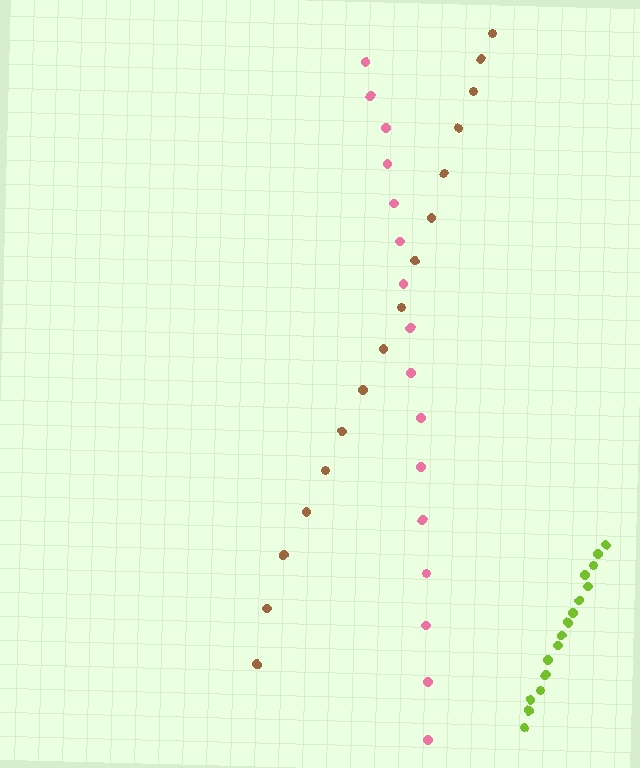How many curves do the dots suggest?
There are 3 distinct paths.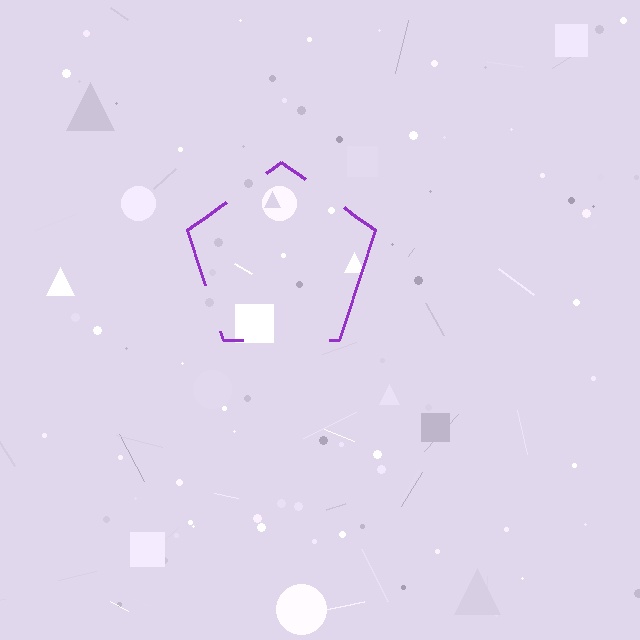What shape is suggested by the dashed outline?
The dashed outline suggests a pentagon.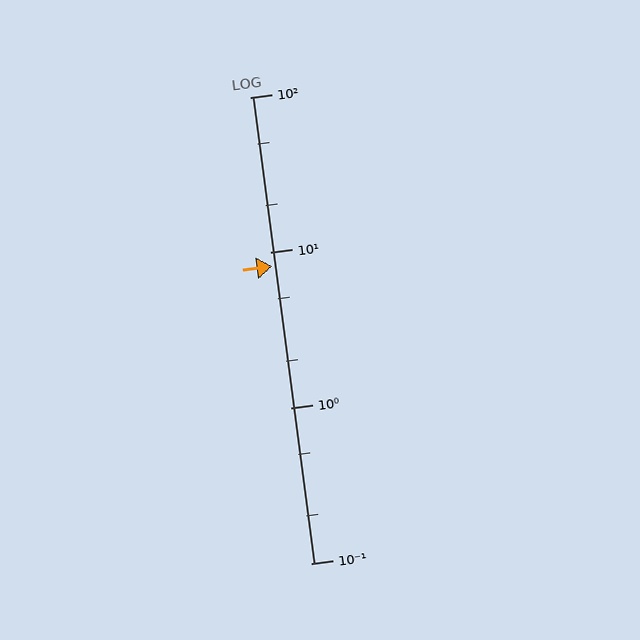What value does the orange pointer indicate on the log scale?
The pointer indicates approximately 8.2.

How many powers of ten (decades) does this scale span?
The scale spans 3 decades, from 0.1 to 100.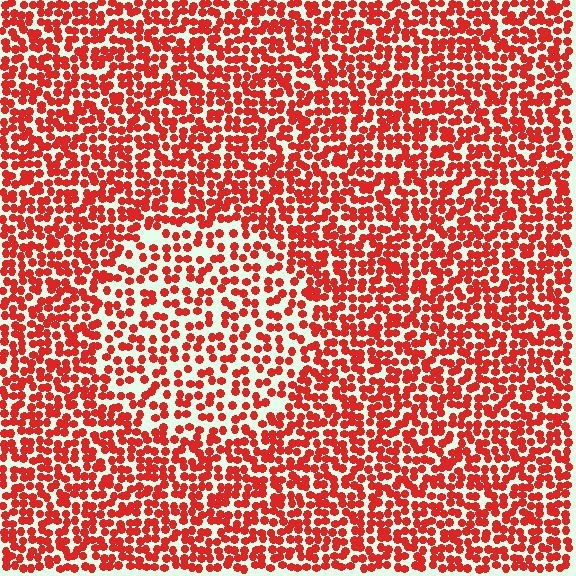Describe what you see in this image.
The image contains small red elements arranged at two different densities. A circle-shaped region is visible where the elements are less densely packed than the surrounding area.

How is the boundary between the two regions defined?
The boundary is defined by a change in element density (approximately 1.6x ratio). All elements are the same color, size, and shape.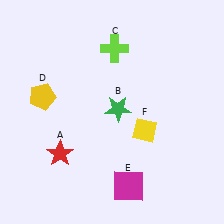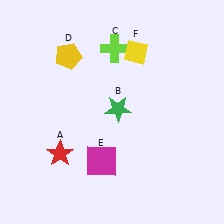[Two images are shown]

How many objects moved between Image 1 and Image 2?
3 objects moved between the two images.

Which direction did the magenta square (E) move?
The magenta square (E) moved left.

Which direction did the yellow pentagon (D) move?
The yellow pentagon (D) moved up.